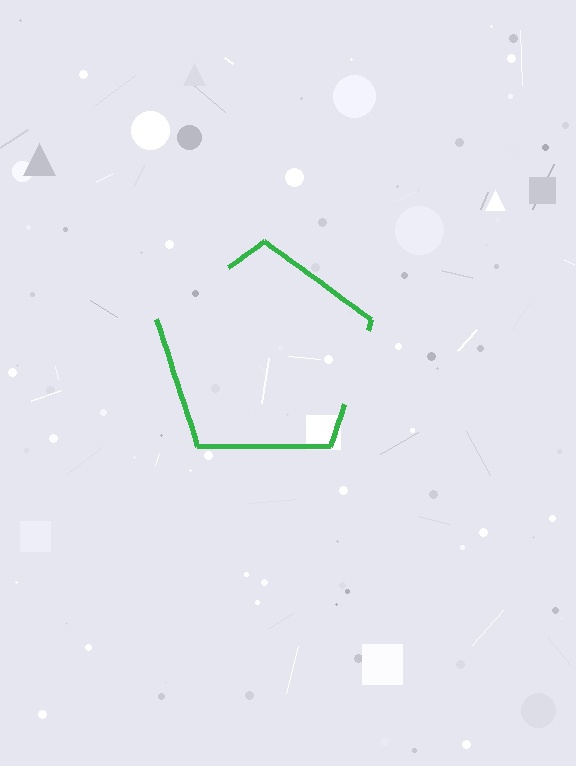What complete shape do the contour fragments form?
The contour fragments form a pentagon.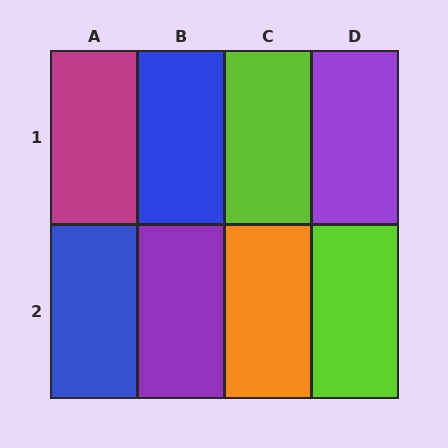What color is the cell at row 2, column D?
Lime.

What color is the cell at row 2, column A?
Blue.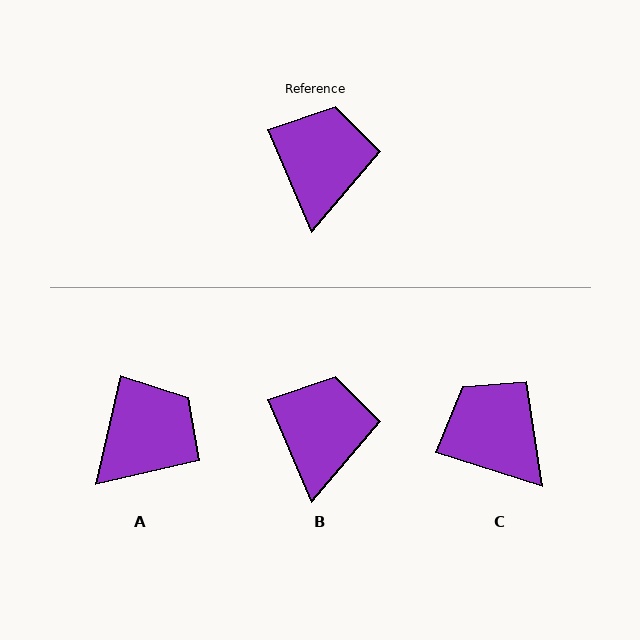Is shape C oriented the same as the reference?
No, it is off by about 49 degrees.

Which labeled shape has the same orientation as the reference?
B.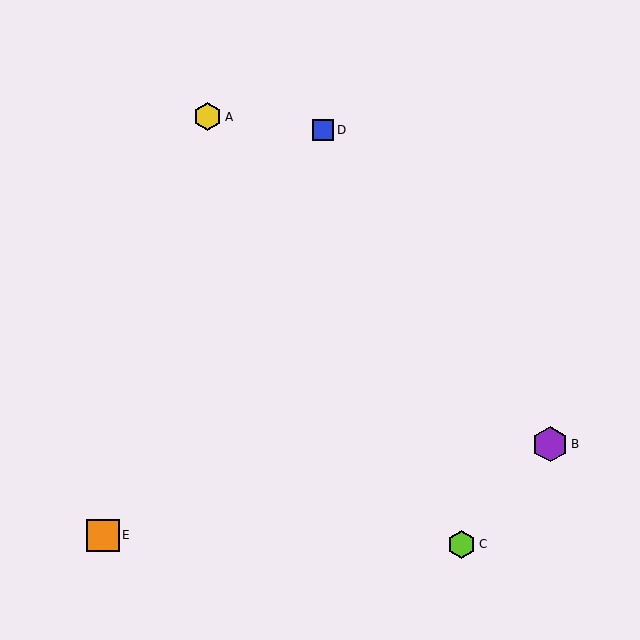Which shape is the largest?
The purple hexagon (labeled B) is the largest.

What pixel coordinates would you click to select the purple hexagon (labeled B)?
Click at (550, 444) to select the purple hexagon B.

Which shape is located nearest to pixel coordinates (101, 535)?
The orange square (labeled E) at (103, 535) is nearest to that location.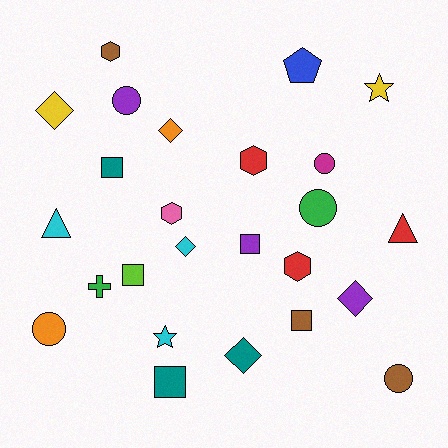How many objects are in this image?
There are 25 objects.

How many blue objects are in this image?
There is 1 blue object.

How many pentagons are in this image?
There is 1 pentagon.